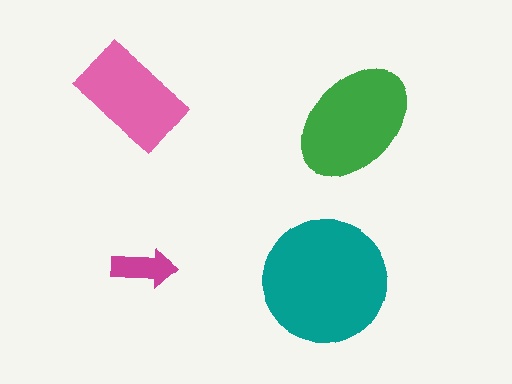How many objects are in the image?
There are 4 objects in the image.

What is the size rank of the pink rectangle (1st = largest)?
3rd.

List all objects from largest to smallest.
The teal circle, the green ellipse, the pink rectangle, the magenta arrow.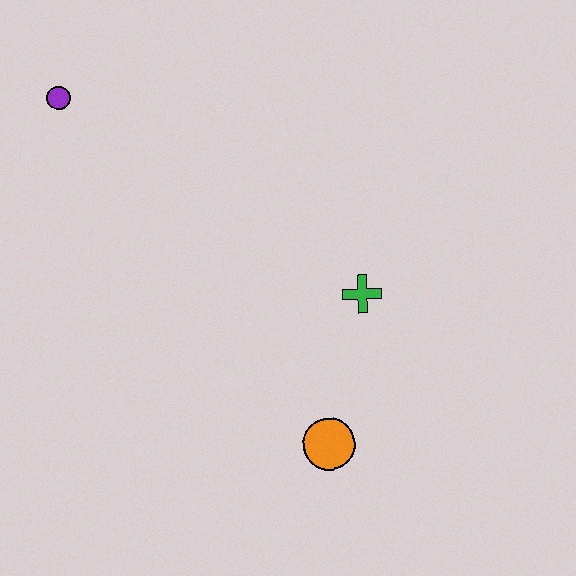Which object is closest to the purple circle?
The green cross is closest to the purple circle.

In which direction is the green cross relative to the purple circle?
The green cross is to the right of the purple circle.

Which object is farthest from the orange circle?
The purple circle is farthest from the orange circle.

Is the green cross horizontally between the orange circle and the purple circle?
No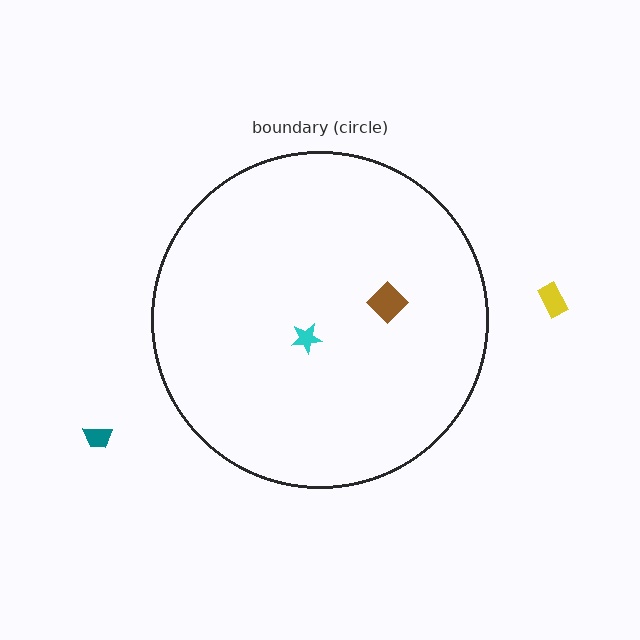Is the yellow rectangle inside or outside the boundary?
Outside.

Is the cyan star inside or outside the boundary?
Inside.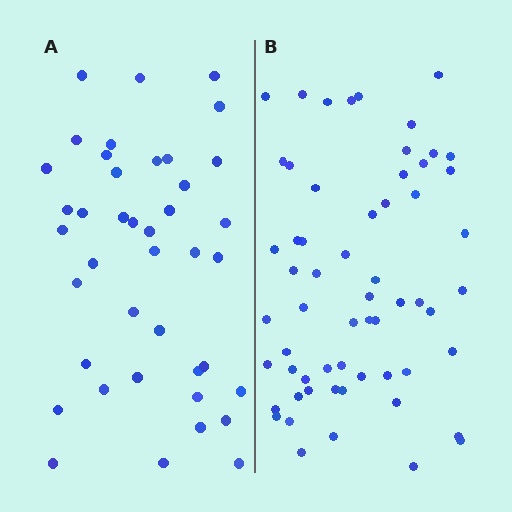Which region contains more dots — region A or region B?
Region B (the right region) has more dots.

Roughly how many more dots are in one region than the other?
Region B has approximately 20 more dots than region A.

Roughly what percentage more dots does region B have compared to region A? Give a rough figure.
About 45% more.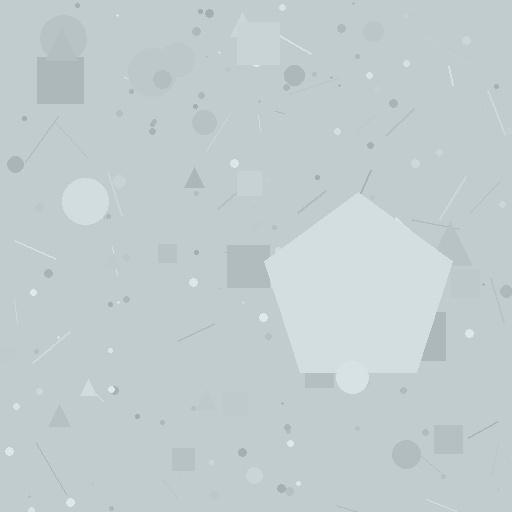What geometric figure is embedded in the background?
A pentagon is embedded in the background.